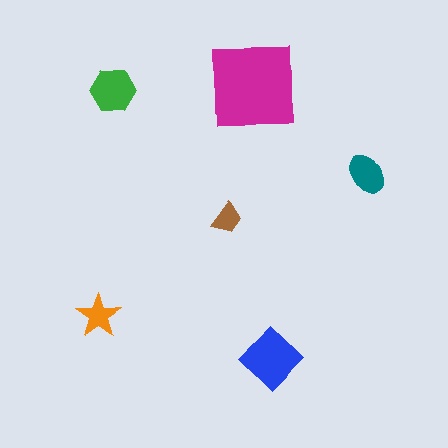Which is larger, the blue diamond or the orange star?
The blue diamond.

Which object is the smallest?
The brown trapezoid.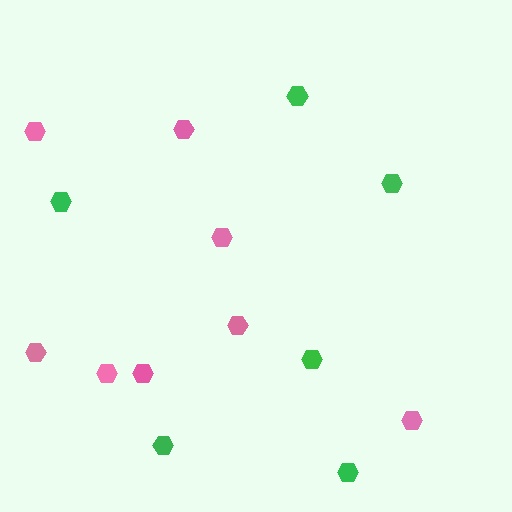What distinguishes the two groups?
There are 2 groups: one group of pink hexagons (8) and one group of green hexagons (6).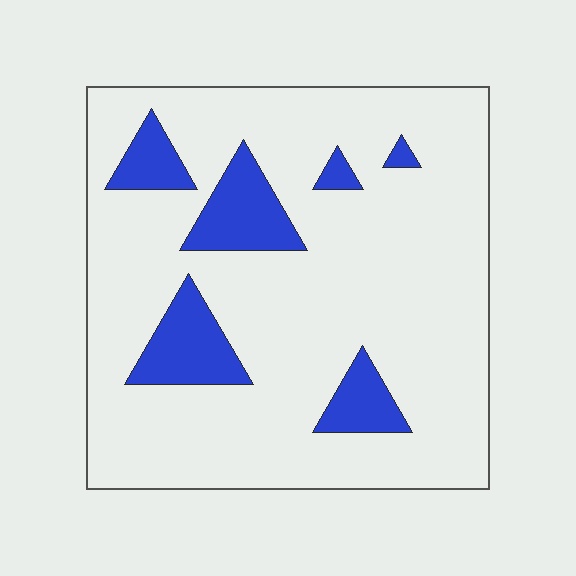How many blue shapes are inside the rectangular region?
6.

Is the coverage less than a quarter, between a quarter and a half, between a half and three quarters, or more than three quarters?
Less than a quarter.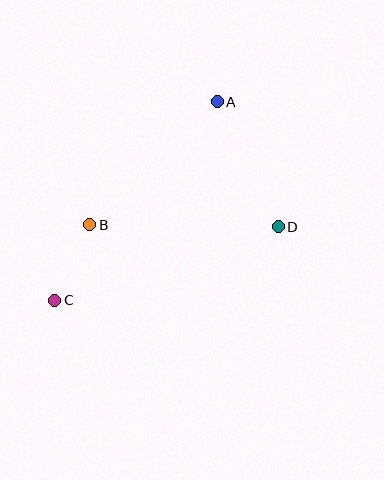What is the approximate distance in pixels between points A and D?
The distance between A and D is approximately 139 pixels.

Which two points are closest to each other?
Points B and C are closest to each other.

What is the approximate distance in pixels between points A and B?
The distance between A and B is approximately 177 pixels.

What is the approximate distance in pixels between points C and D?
The distance between C and D is approximately 235 pixels.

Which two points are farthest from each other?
Points A and C are farthest from each other.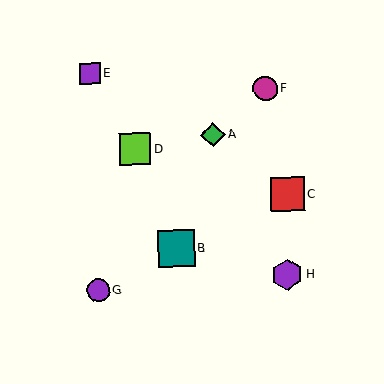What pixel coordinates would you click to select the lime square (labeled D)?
Click at (135, 149) to select the lime square D.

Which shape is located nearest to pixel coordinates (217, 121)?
The green diamond (labeled A) at (213, 135) is nearest to that location.